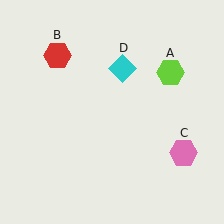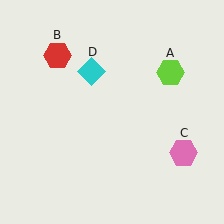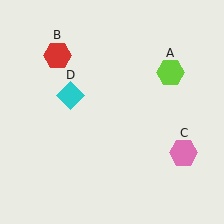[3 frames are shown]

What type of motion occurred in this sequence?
The cyan diamond (object D) rotated counterclockwise around the center of the scene.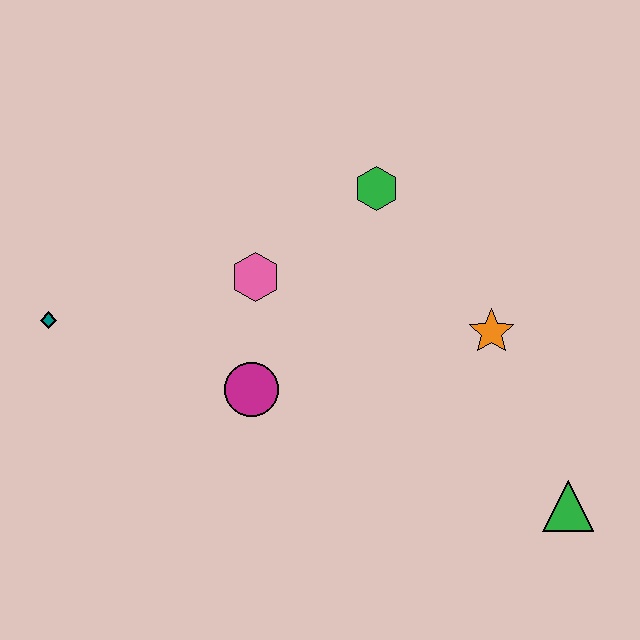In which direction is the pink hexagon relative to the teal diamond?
The pink hexagon is to the right of the teal diamond.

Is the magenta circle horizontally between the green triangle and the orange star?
No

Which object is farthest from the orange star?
The teal diamond is farthest from the orange star.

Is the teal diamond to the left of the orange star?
Yes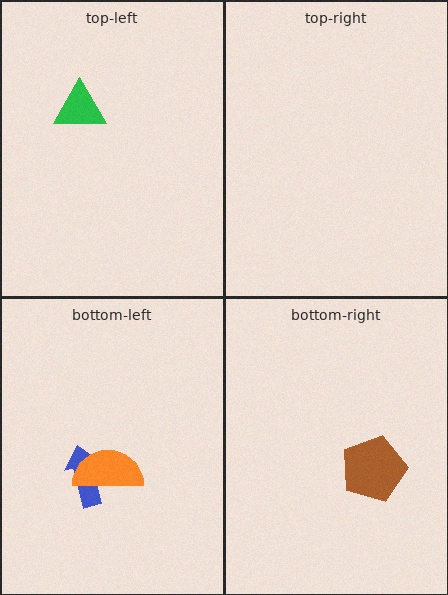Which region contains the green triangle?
The top-left region.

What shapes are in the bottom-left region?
The blue arrow, the orange semicircle.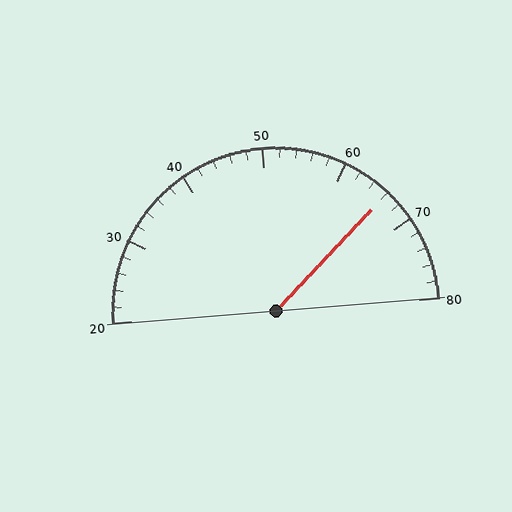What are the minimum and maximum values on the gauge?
The gauge ranges from 20 to 80.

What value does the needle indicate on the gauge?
The needle indicates approximately 66.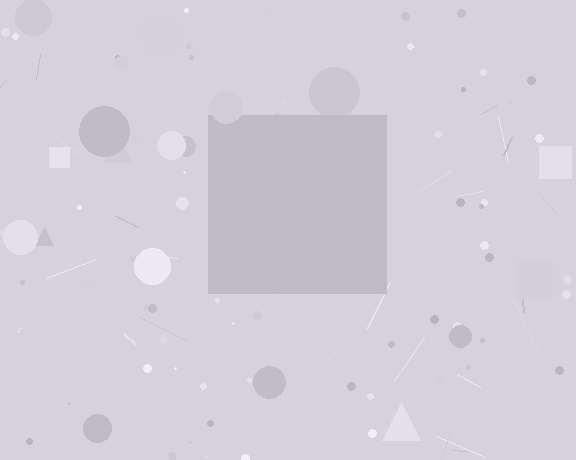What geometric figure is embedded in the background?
A square is embedded in the background.